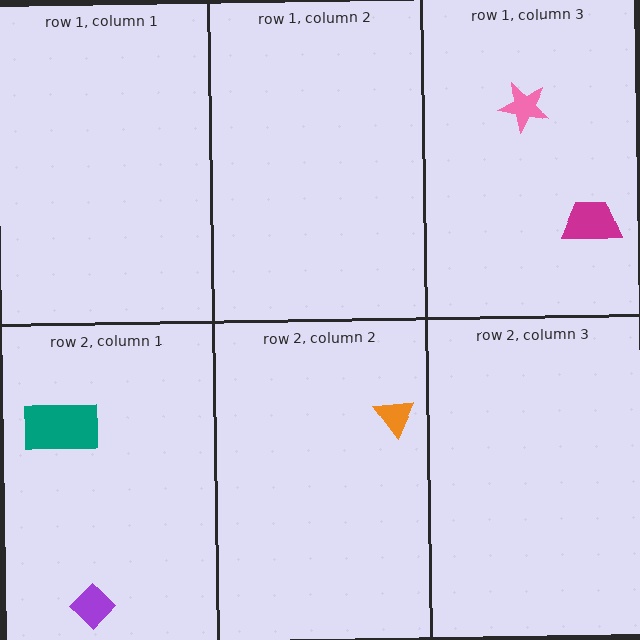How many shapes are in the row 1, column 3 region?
2.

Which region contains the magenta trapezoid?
The row 1, column 3 region.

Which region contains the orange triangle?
The row 2, column 2 region.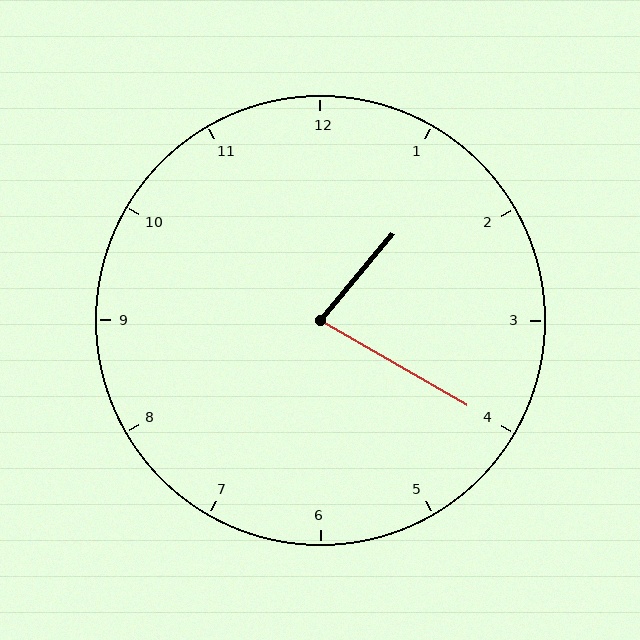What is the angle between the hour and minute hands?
Approximately 80 degrees.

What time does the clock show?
1:20.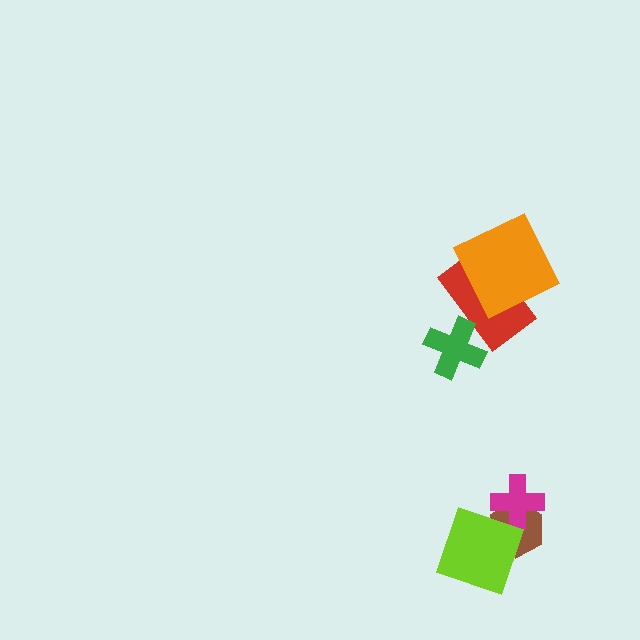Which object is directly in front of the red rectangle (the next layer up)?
The green cross is directly in front of the red rectangle.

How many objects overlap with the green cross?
1 object overlaps with the green cross.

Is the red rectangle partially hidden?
Yes, it is partially covered by another shape.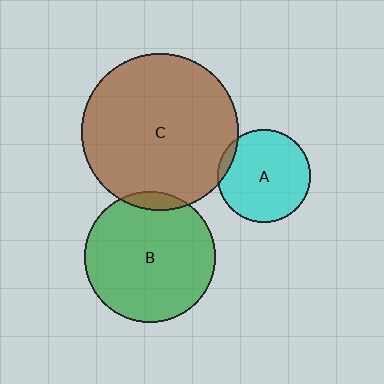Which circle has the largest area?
Circle C (brown).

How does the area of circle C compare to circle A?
Approximately 2.9 times.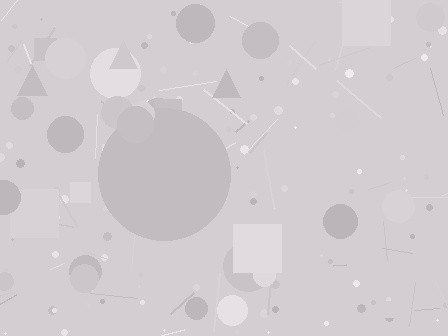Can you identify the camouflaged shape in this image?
The camouflaged shape is a circle.